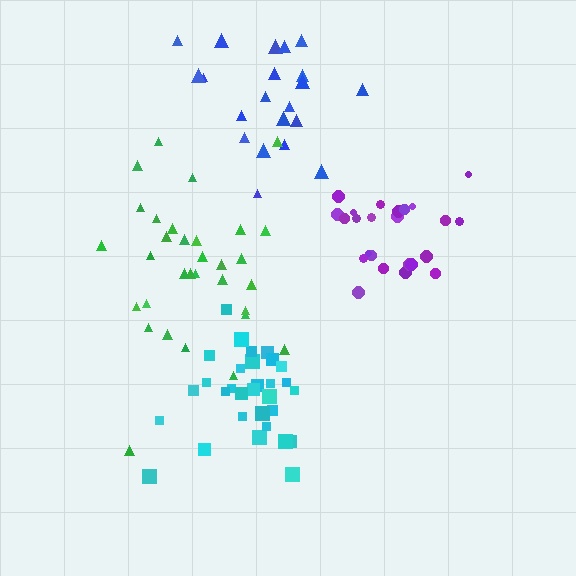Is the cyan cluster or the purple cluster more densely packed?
Cyan.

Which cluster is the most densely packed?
Cyan.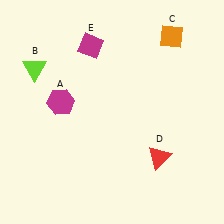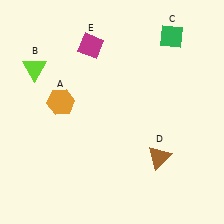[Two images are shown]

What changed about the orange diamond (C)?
In Image 1, C is orange. In Image 2, it changed to green.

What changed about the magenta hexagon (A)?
In Image 1, A is magenta. In Image 2, it changed to orange.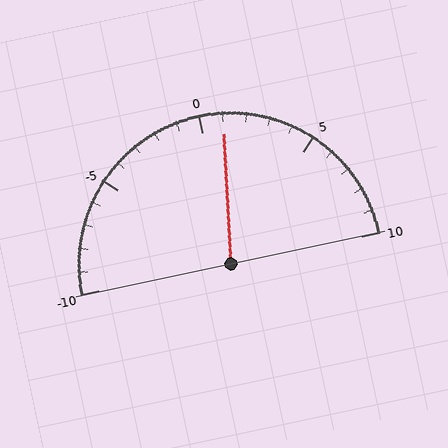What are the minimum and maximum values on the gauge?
The gauge ranges from -10 to 10.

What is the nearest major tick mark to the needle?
The nearest major tick mark is 0.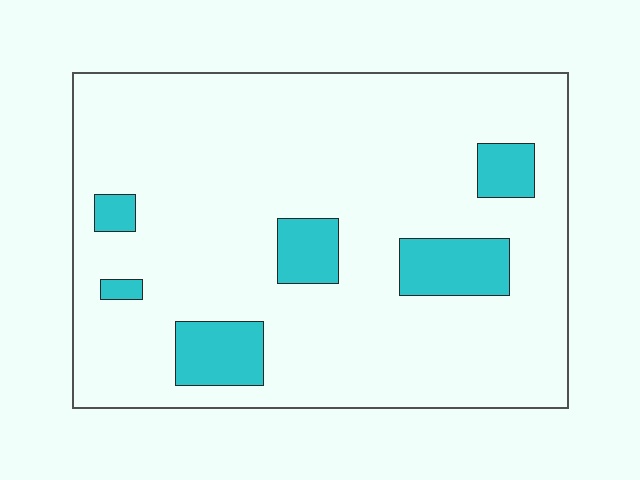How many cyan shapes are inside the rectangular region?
6.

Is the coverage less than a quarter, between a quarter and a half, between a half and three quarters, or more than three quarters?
Less than a quarter.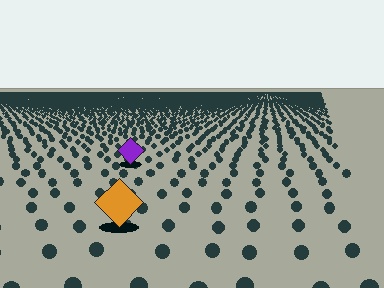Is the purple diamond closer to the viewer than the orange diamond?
No. The orange diamond is closer — you can tell from the texture gradient: the ground texture is coarser near it.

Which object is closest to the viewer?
The orange diamond is closest. The texture marks near it are larger and more spread out.